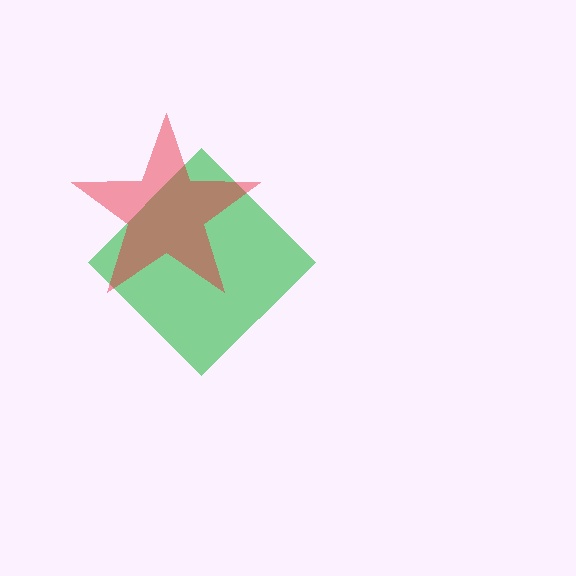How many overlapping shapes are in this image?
There are 2 overlapping shapes in the image.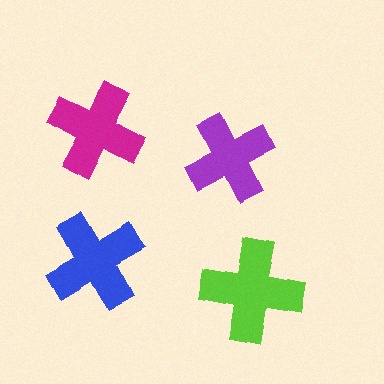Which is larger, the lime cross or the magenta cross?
The lime one.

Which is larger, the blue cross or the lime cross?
The lime one.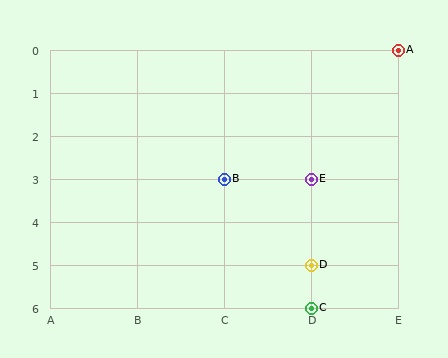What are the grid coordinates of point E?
Point E is at grid coordinates (D, 3).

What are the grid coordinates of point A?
Point A is at grid coordinates (E, 0).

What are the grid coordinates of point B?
Point B is at grid coordinates (C, 3).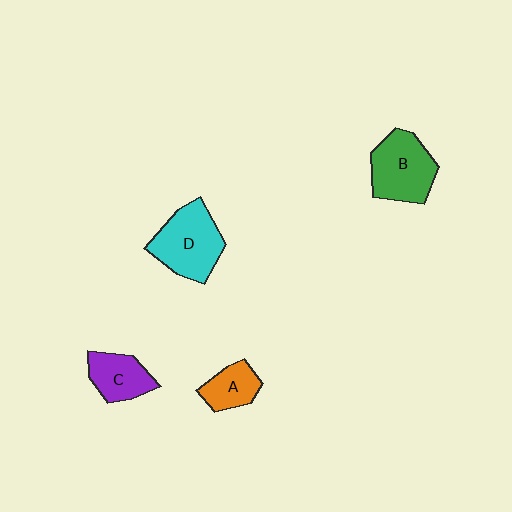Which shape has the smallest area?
Shape A (orange).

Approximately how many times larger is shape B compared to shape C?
Approximately 1.5 times.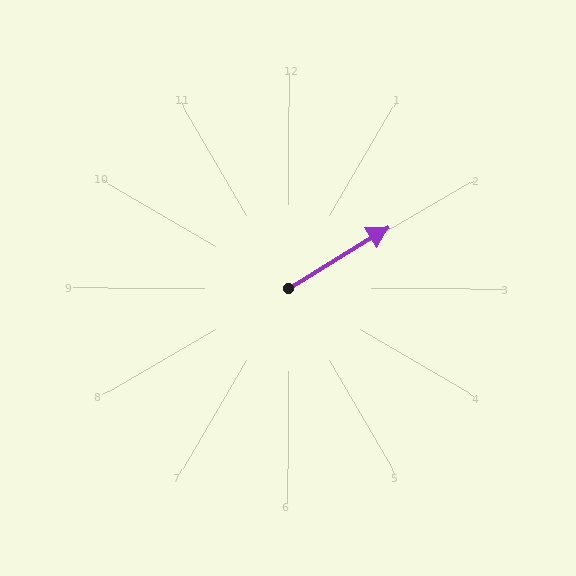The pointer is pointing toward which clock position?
Roughly 2 o'clock.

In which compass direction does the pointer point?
Northeast.